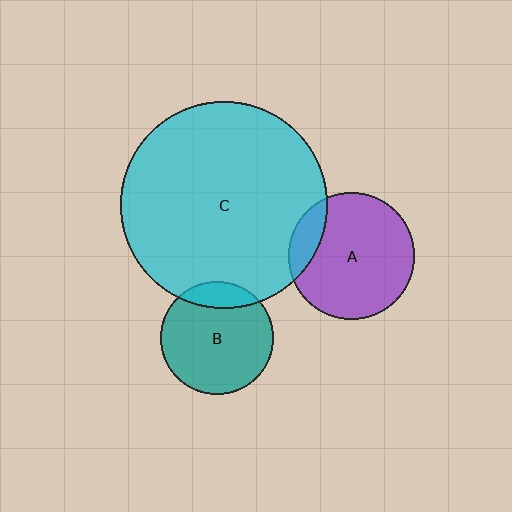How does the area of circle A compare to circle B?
Approximately 1.2 times.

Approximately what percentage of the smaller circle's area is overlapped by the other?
Approximately 15%.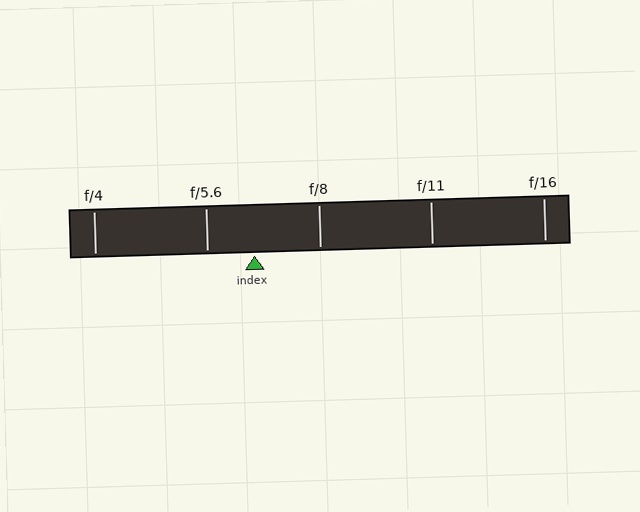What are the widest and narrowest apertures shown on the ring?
The widest aperture shown is f/4 and the narrowest is f/16.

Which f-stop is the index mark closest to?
The index mark is closest to f/5.6.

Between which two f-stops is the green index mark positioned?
The index mark is between f/5.6 and f/8.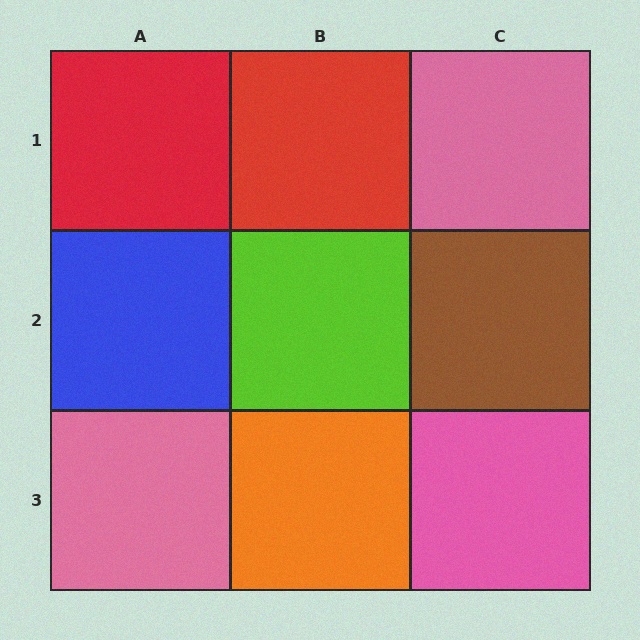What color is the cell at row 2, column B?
Lime.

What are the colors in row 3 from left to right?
Pink, orange, pink.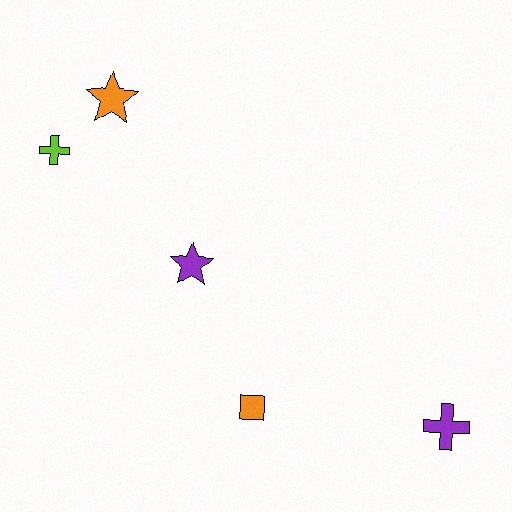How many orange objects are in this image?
There are 2 orange objects.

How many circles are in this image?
There are no circles.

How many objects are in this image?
There are 5 objects.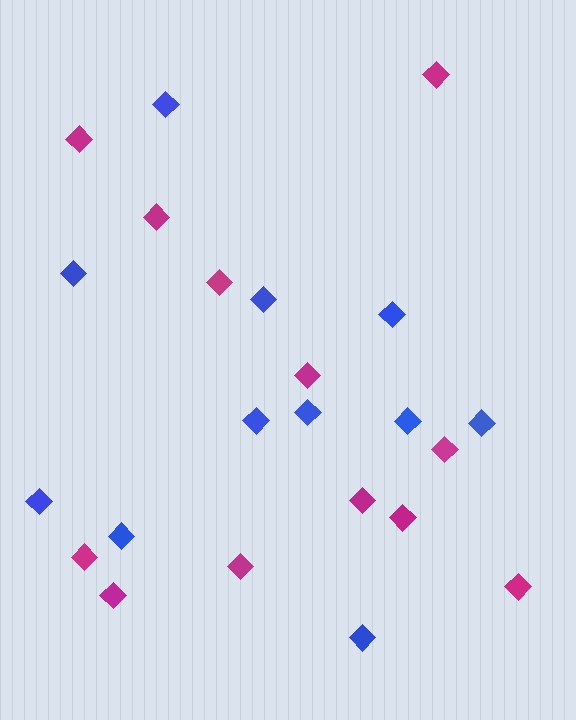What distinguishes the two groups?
There are 2 groups: one group of blue diamonds (11) and one group of magenta diamonds (12).